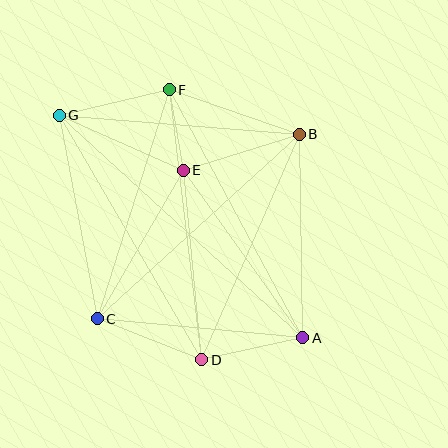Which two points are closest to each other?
Points E and F are closest to each other.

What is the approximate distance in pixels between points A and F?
The distance between A and F is approximately 282 pixels.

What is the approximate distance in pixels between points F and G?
The distance between F and G is approximately 113 pixels.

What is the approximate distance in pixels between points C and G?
The distance between C and G is approximately 207 pixels.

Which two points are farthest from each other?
Points A and G are farthest from each other.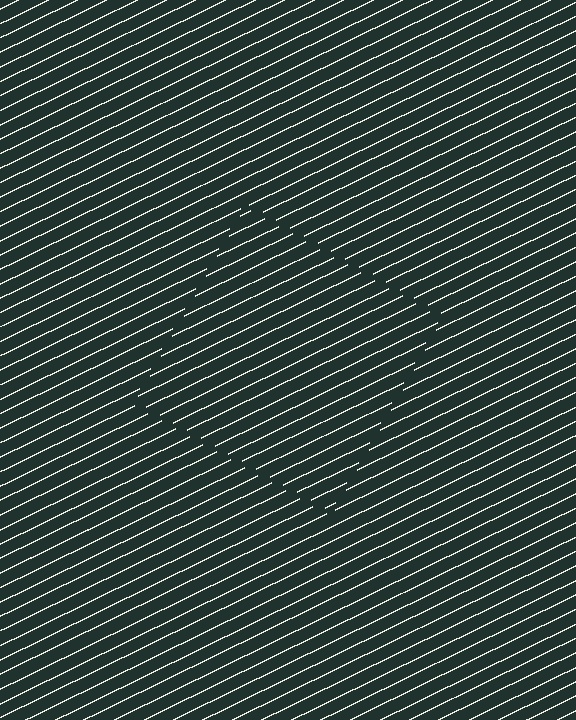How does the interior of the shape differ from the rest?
The interior of the shape contains the same grating, shifted by half a period — the contour is defined by the phase discontinuity where line-ends from the inner and outer gratings abut.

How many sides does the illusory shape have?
4 sides — the line-ends trace a square.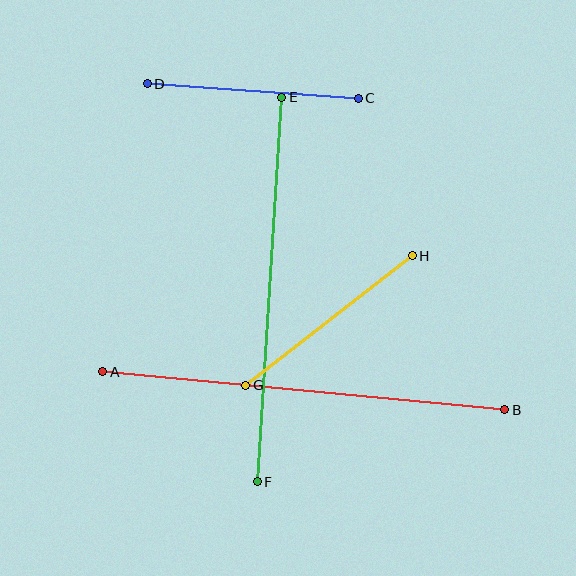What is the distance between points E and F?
The distance is approximately 385 pixels.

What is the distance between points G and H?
The distance is approximately 211 pixels.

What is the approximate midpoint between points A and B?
The midpoint is at approximately (304, 391) pixels.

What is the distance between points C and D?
The distance is approximately 211 pixels.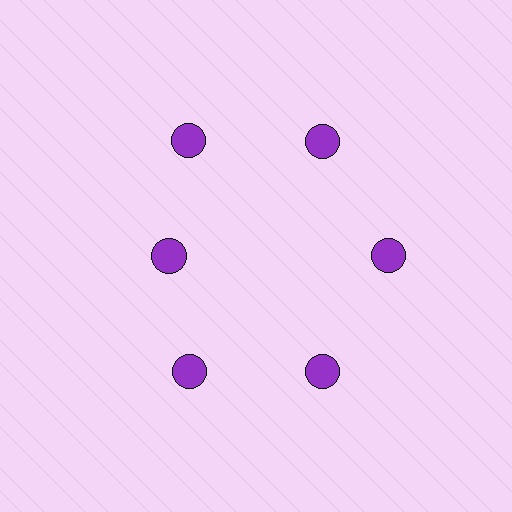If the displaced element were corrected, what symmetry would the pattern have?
It would have 6-fold rotational symmetry — the pattern would map onto itself every 60 degrees.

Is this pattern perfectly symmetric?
No. The 6 purple circles are arranged in a ring, but one element near the 9 o'clock position is pulled inward toward the center, breaking the 6-fold rotational symmetry.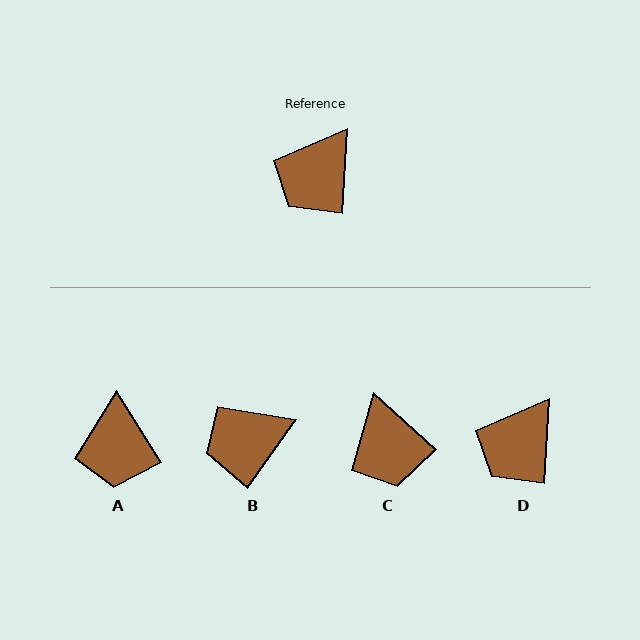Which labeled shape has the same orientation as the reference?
D.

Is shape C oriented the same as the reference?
No, it is off by about 51 degrees.